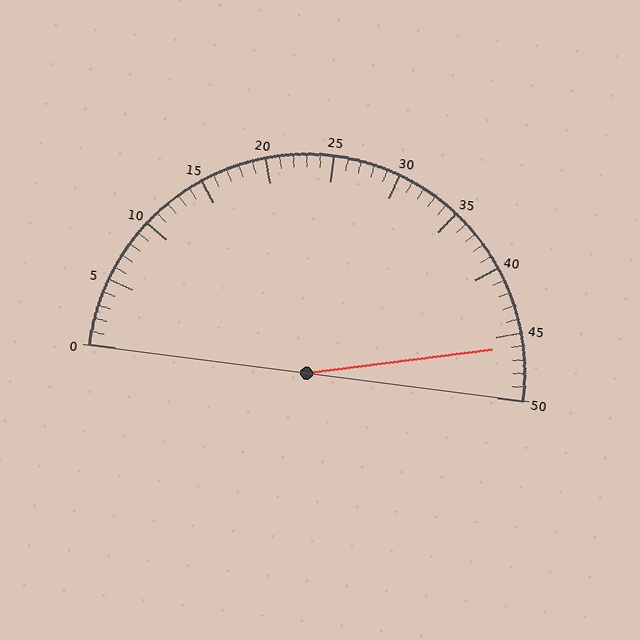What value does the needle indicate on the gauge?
The needle indicates approximately 46.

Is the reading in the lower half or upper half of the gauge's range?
The reading is in the upper half of the range (0 to 50).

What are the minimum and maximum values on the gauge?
The gauge ranges from 0 to 50.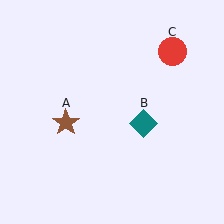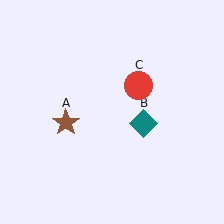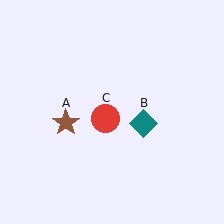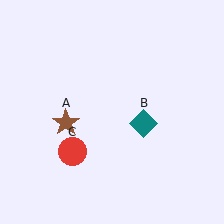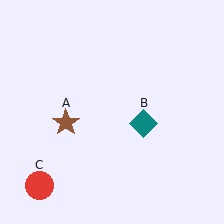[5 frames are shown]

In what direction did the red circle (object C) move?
The red circle (object C) moved down and to the left.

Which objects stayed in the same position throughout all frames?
Brown star (object A) and teal diamond (object B) remained stationary.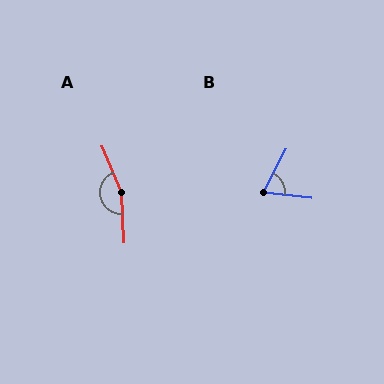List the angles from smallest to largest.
B (69°), A (161°).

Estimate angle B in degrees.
Approximately 69 degrees.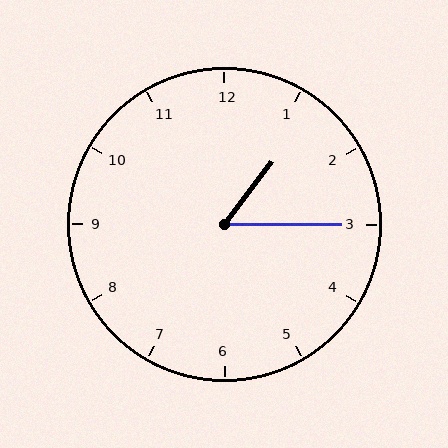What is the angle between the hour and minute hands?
Approximately 52 degrees.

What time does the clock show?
1:15.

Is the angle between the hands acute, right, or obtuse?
It is acute.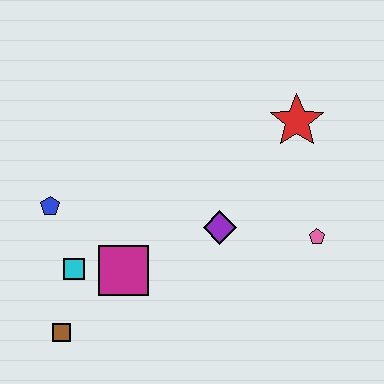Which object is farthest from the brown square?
The red star is farthest from the brown square.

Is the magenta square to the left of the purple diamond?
Yes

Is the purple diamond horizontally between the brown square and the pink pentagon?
Yes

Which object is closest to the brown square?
The cyan square is closest to the brown square.